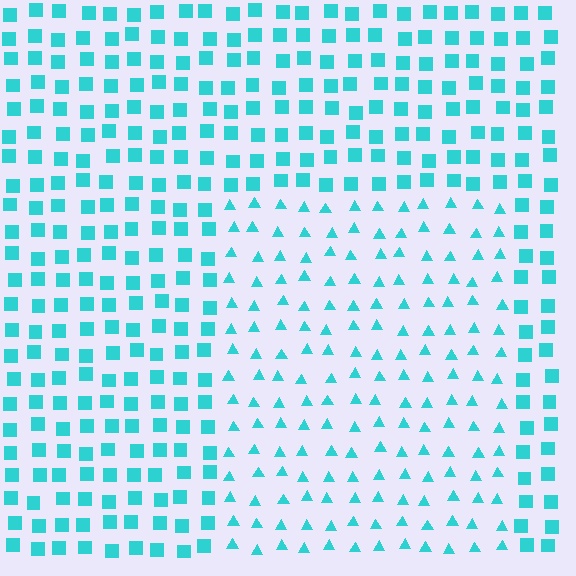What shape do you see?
I see a rectangle.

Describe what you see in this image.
The image is filled with small cyan elements arranged in a uniform grid. A rectangle-shaped region contains triangles, while the surrounding area contains squares. The boundary is defined purely by the change in element shape.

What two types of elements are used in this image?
The image uses triangles inside the rectangle region and squares outside it.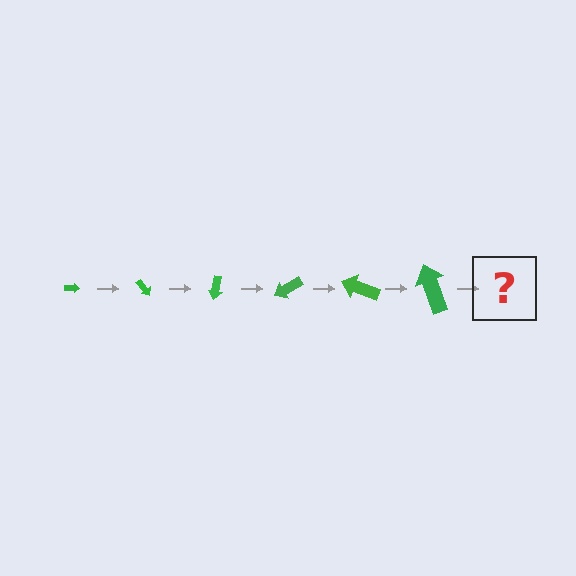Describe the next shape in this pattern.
It should be an arrow, larger than the previous one and rotated 300 degrees from the start.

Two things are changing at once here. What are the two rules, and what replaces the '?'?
The two rules are that the arrow grows larger each step and it rotates 50 degrees each step. The '?' should be an arrow, larger than the previous one and rotated 300 degrees from the start.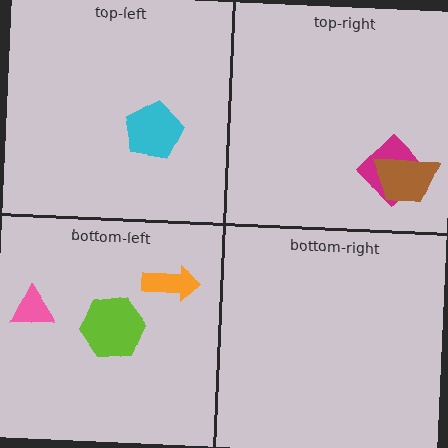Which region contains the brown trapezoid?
The top-right region.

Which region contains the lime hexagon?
The bottom-left region.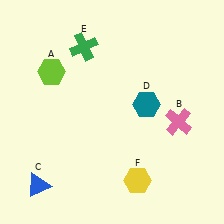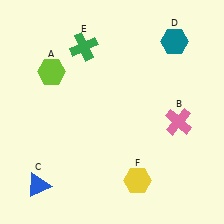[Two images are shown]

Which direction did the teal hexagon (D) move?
The teal hexagon (D) moved up.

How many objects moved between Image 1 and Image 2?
1 object moved between the two images.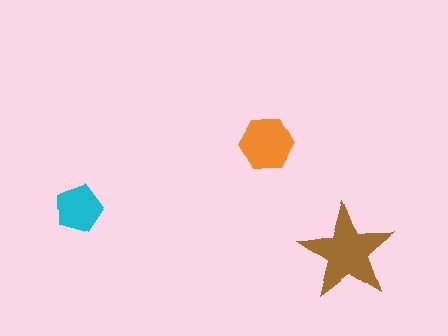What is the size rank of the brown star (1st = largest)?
1st.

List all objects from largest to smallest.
The brown star, the orange hexagon, the cyan pentagon.